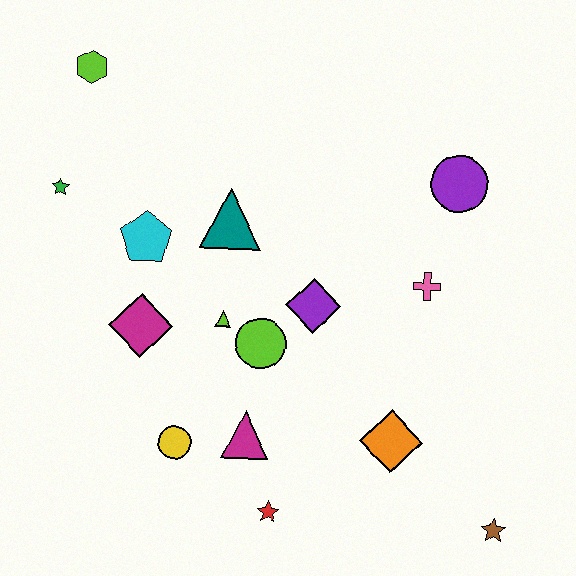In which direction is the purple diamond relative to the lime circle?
The purple diamond is to the right of the lime circle.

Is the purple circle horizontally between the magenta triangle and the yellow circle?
No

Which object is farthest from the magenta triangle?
The lime hexagon is farthest from the magenta triangle.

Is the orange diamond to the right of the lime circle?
Yes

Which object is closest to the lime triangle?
The lime circle is closest to the lime triangle.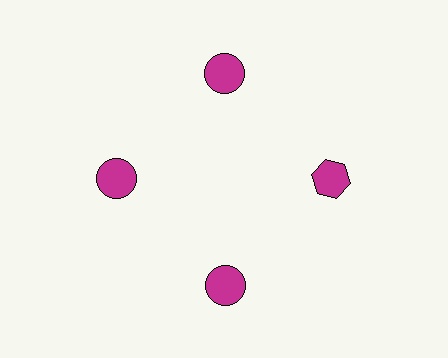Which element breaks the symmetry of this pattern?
The magenta hexagon at roughly the 3 o'clock position breaks the symmetry. All other shapes are magenta circles.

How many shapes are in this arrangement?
There are 4 shapes arranged in a ring pattern.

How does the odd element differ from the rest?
It has a different shape: hexagon instead of circle.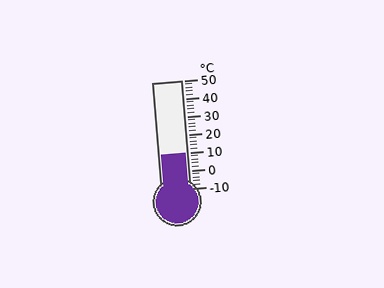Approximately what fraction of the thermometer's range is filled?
The thermometer is filled to approximately 35% of its range.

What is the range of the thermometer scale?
The thermometer scale ranges from -10°C to 50°C.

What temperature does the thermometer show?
The thermometer shows approximately 10°C.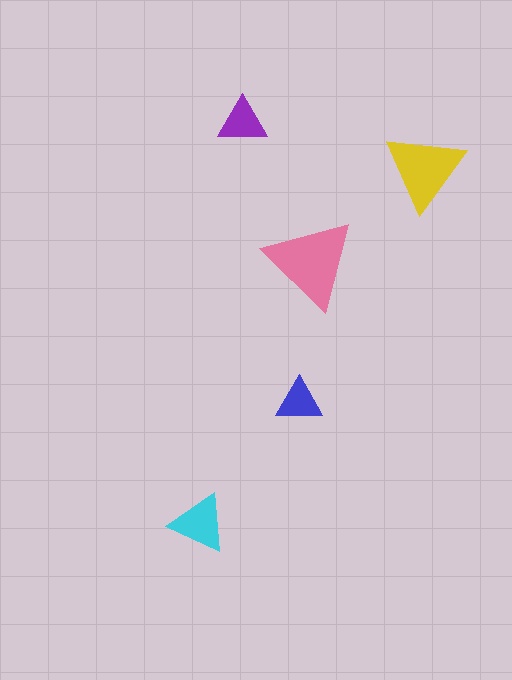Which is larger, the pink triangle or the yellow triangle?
The pink one.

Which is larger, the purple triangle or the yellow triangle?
The yellow one.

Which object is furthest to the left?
The cyan triangle is leftmost.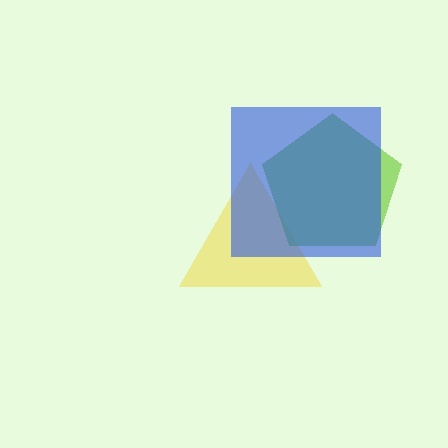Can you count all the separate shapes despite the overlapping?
Yes, there are 3 separate shapes.